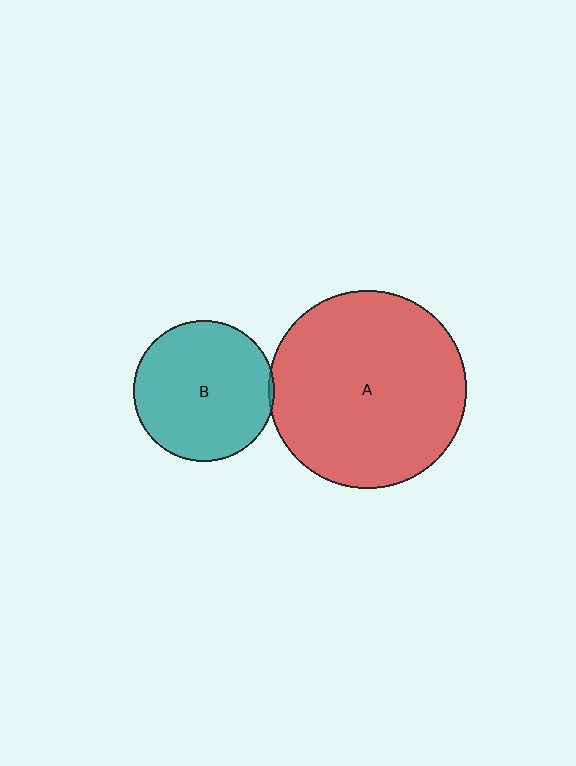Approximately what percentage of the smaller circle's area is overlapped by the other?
Approximately 5%.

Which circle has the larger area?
Circle A (red).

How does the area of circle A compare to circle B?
Approximately 2.0 times.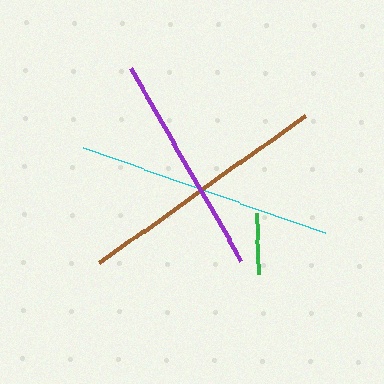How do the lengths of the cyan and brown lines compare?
The cyan and brown lines are approximately the same length.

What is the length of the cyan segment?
The cyan segment is approximately 255 pixels long.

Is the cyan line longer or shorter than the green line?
The cyan line is longer than the green line.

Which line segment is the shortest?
The green line is the shortest at approximately 60 pixels.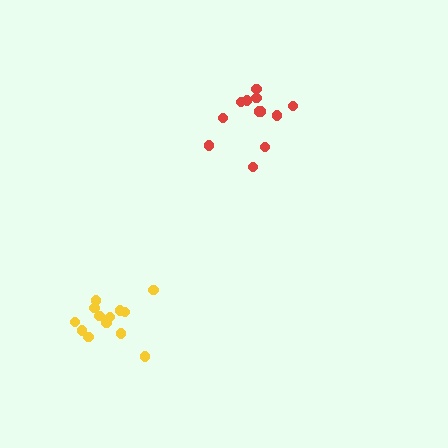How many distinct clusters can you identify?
There are 2 distinct clusters.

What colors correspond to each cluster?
The clusters are colored: red, yellow.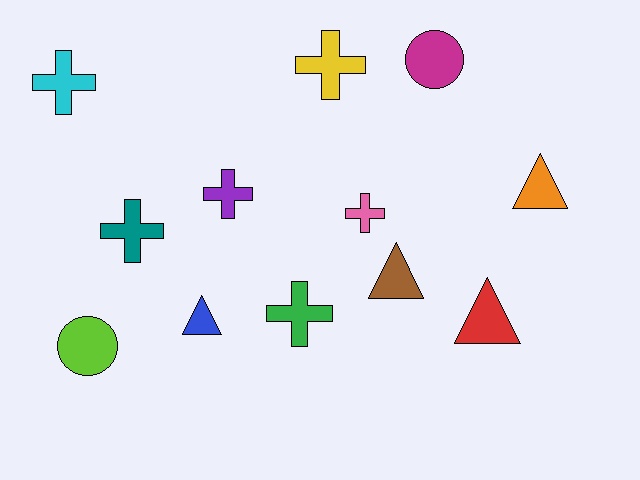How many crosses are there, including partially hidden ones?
There are 6 crosses.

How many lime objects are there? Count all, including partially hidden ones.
There is 1 lime object.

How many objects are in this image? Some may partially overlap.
There are 12 objects.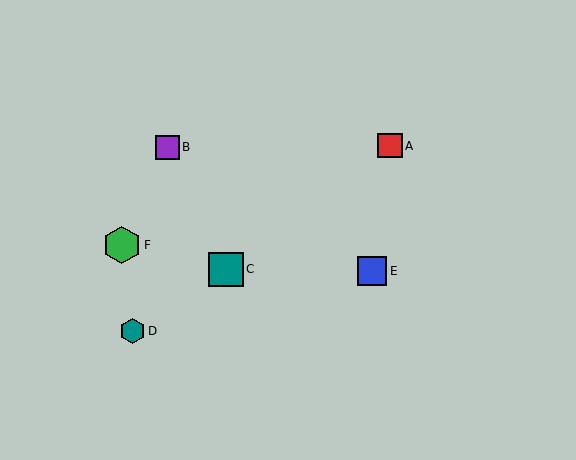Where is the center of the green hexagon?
The center of the green hexagon is at (122, 245).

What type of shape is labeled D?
Shape D is a teal hexagon.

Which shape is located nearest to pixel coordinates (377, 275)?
The blue square (labeled E) at (372, 271) is nearest to that location.